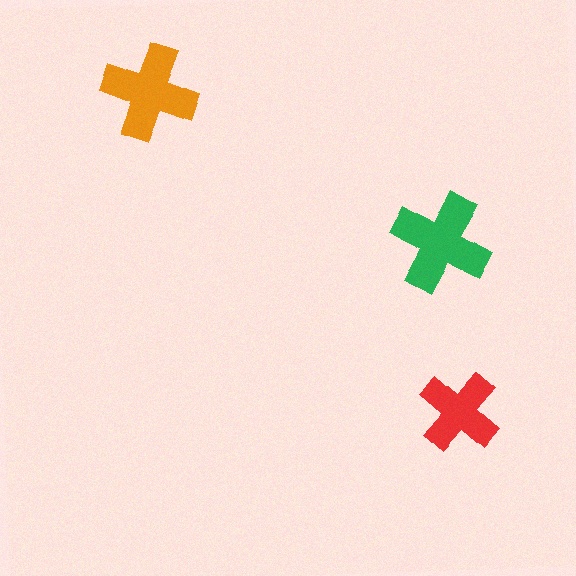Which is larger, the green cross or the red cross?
The green one.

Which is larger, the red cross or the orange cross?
The orange one.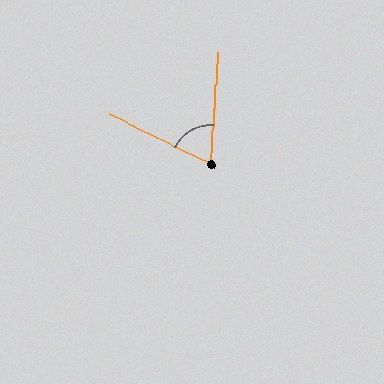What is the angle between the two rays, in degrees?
Approximately 67 degrees.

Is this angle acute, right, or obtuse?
It is acute.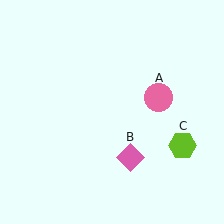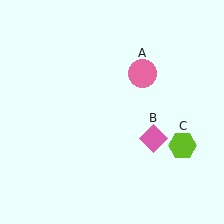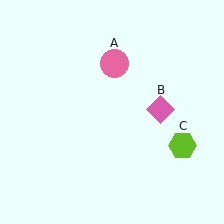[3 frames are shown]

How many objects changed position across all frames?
2 objects changed position: pink circle (object A), pink diamond (object B).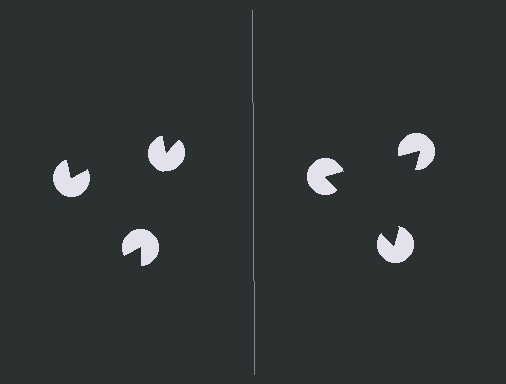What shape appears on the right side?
An illusory triangle.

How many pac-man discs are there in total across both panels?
6 — 3 on each side.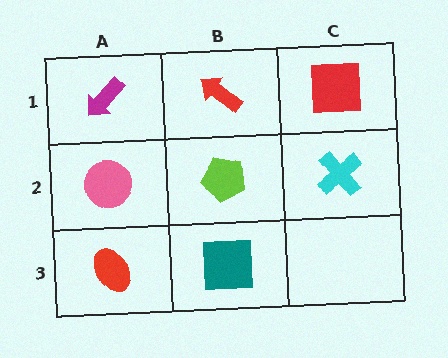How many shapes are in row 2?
3 shapes.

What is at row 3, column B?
A teal square.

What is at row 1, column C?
A red square.